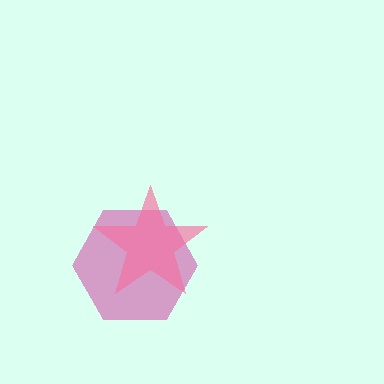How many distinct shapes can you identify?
There are 2 distinct shapes: a magenta hexagon, a pink star.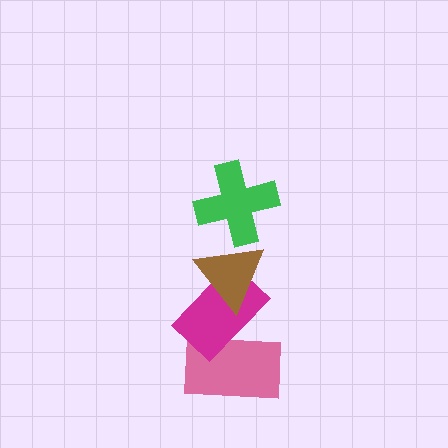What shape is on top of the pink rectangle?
The magenta rectangle is on top of the pink rectangle.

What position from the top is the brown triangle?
The brown triangle is 2nd from the top.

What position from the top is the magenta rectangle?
The magenta rectangle is 3rd from the top.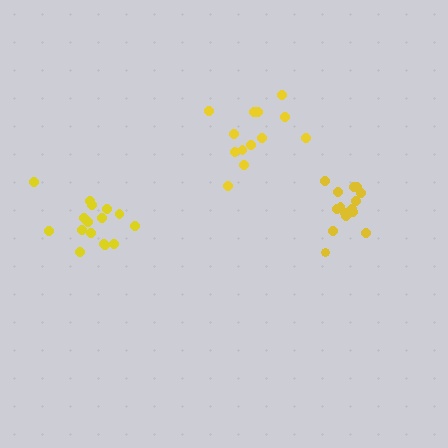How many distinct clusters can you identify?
There are 3 distinct clusters.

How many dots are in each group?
Group 1: 16 dots, Group 2: 15 dots, Group 3: 13 dots (44 total).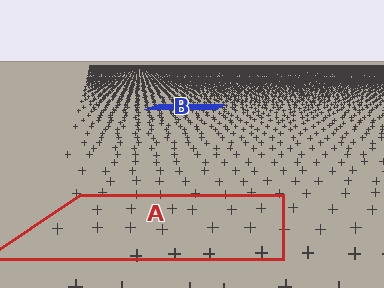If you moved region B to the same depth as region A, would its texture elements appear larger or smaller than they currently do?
They would appear larger. At a closer depth, the same texture elements are projected at a bigger on-screen size.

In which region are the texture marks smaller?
The texture marks are smaller in region B, because it is farther away.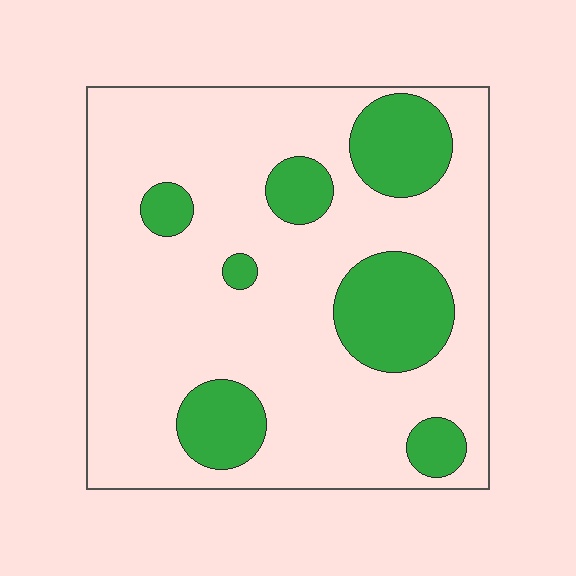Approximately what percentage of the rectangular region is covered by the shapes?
Approximately 25%.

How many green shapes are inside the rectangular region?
7.